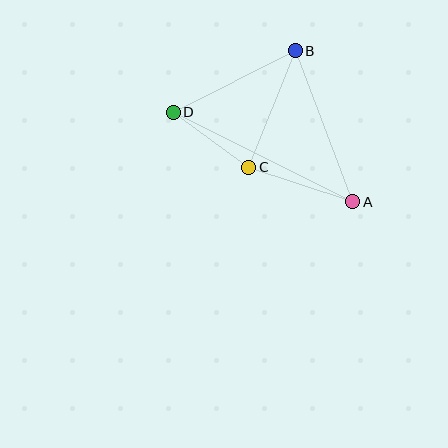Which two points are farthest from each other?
Points A and D are farthest from each other.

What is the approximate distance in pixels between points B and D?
The distance between B and D is approximately 136 pixels.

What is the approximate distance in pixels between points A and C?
The distance between A and C is approximately 109 pixels.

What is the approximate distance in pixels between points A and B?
The distance between A and B is approximately 161 pixels.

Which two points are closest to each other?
Points C and D are closest to each other.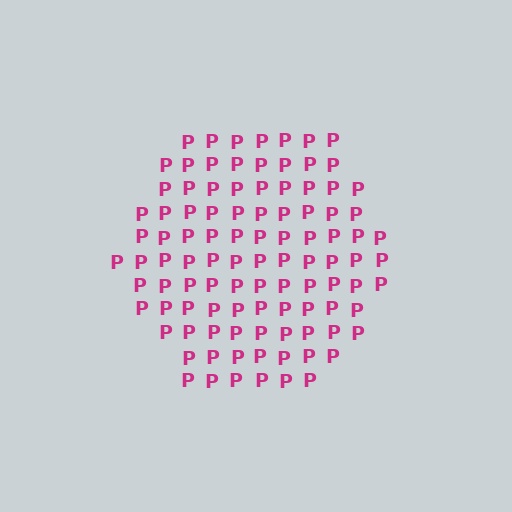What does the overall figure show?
The overall figure shows a hexagon.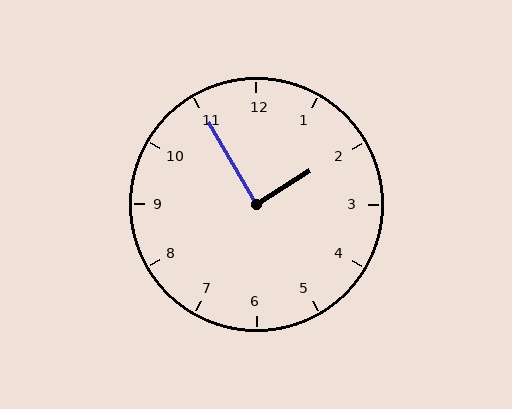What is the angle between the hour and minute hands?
Approximately 88 degrees.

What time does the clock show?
1:55.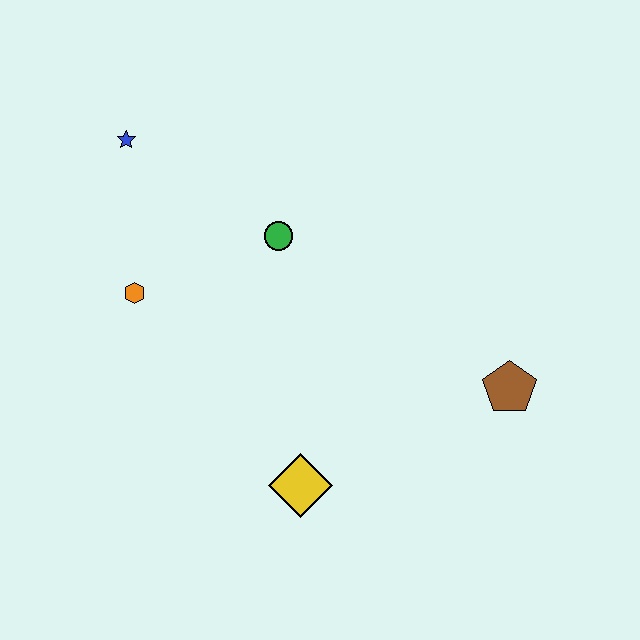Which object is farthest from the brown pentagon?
The blue star is farthest from the brown pentagon.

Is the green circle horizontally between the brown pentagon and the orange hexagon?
Yes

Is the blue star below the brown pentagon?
No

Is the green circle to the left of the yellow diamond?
Yes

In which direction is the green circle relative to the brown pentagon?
The green circle is to the left of the brown pentagon.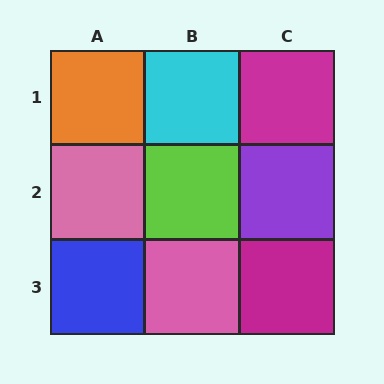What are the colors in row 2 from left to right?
Pink, lime, purple.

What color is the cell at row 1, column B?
Cyan.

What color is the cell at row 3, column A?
Blue.